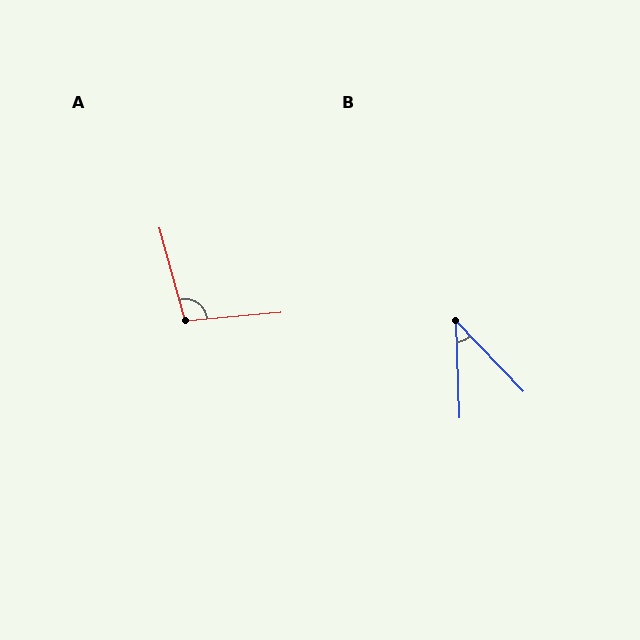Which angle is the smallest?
B, at approximately 42 degrees.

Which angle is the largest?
A, at approximately 100 degrees.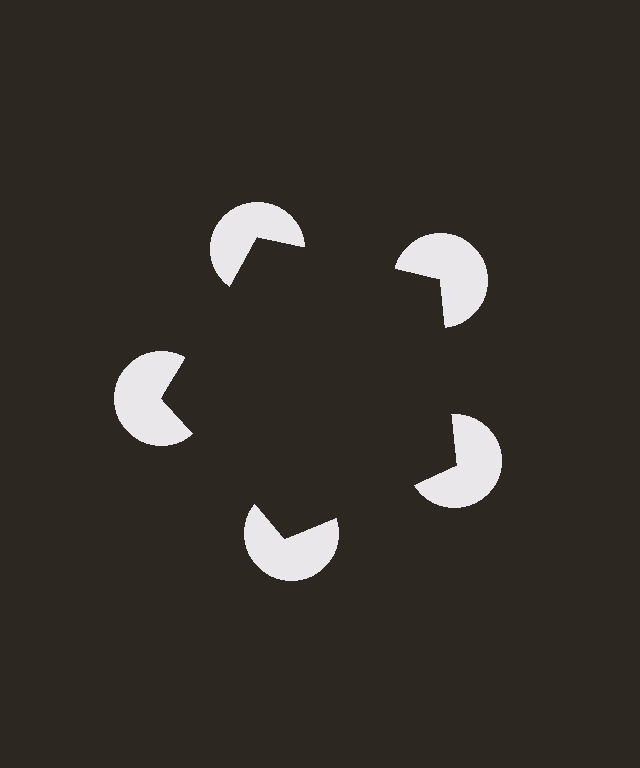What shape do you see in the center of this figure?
An illusory pentagon — its edges are inferred from the aligned wedge cuts in the pac-man discs, not physically drawn.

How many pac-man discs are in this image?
There are 5 — one at each vertex of the illusory pentagon.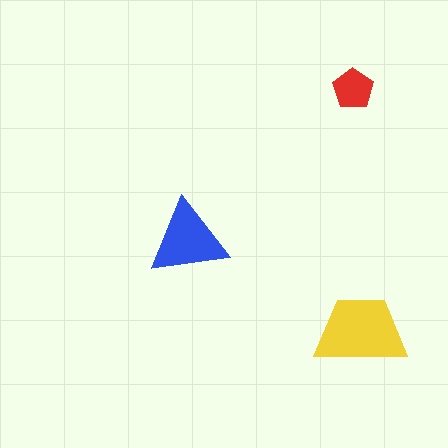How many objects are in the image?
There are 3 objects in the image.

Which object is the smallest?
The red pentagon.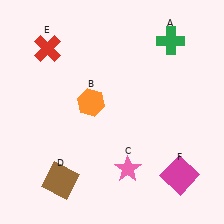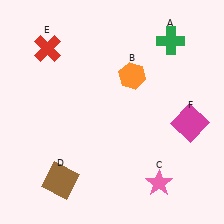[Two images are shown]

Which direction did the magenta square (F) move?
The magenta square (F) moved up.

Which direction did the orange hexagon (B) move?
The orange hexagon (B) moved right.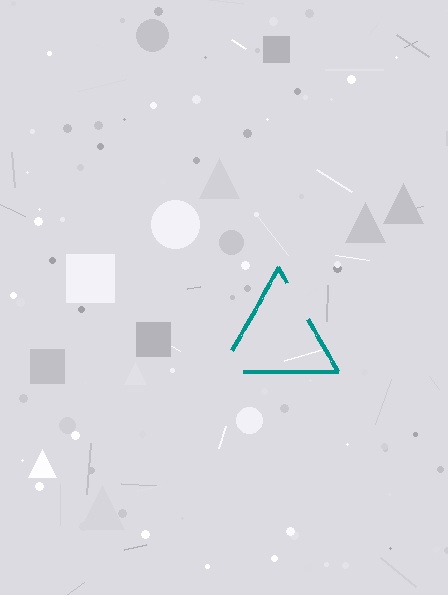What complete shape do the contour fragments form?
The contour fragments form a triangle.